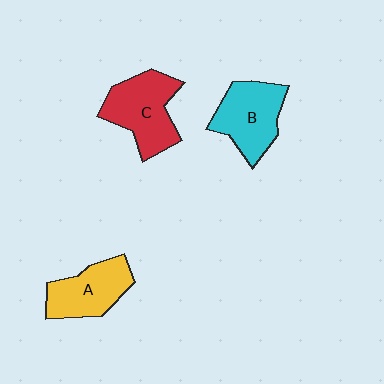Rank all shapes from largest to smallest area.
From largest to smallest: C (red), B (cyan), A (yellow).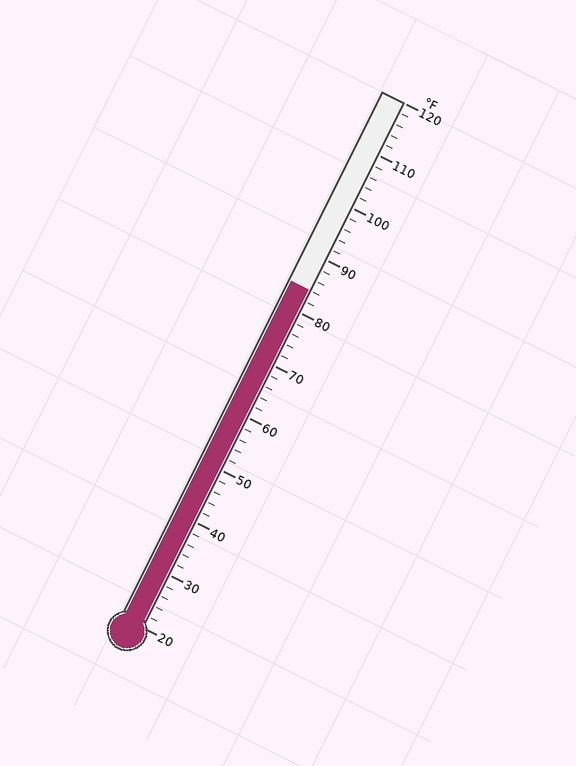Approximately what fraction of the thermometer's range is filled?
The thermometer is filled to approximately 65% of its range.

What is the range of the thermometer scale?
The thermometer scale ranges from 20°F to 120°F.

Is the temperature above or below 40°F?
The temperature is above 40°F.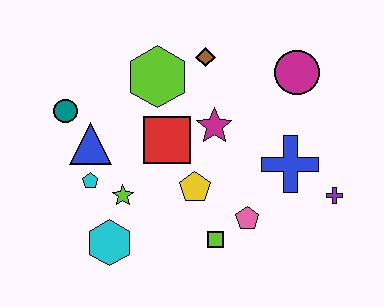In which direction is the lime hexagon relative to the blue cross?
The lime hexagon is to the left of the blue cross.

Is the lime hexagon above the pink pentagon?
Yes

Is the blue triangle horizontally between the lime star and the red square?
No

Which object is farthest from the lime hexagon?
The purple cross is farthest from the lime hexagon.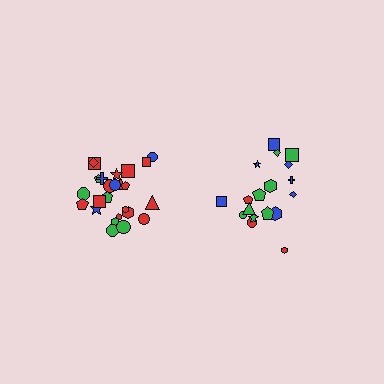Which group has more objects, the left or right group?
The left group.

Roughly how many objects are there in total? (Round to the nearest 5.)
Roughly 45 objects in total.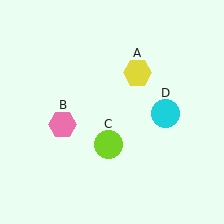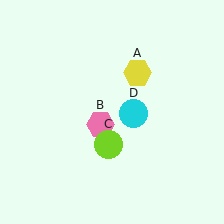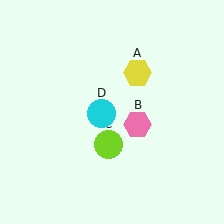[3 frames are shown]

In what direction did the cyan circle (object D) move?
The cyan circle (object D) moved left.